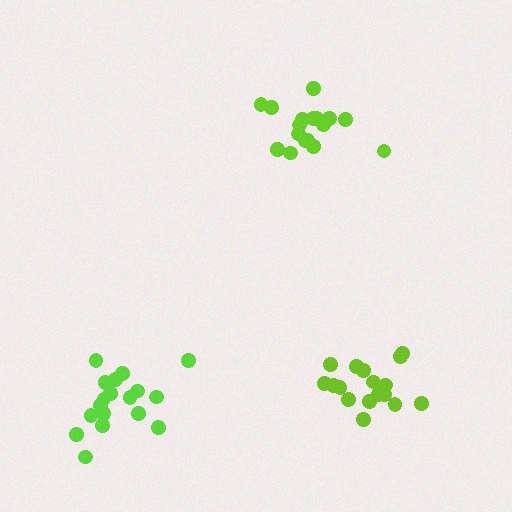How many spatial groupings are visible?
There are 3 spatial groupings.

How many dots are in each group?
Group 1: 18 dots, Group 2: 17 dots, Group 3: 17 dots (52 total).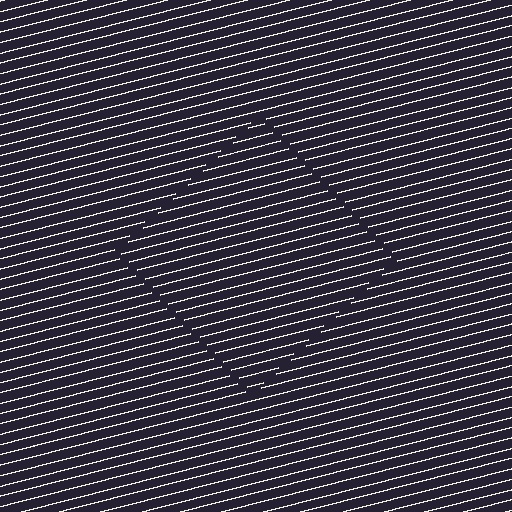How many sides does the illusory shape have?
4 sides — the line-ends trace a square.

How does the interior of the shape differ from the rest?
The interior of the shape contains the same grating, shifted by half a period — the contour is defined by the phase discontinuity where line-ends from the inner and outer gratings abut.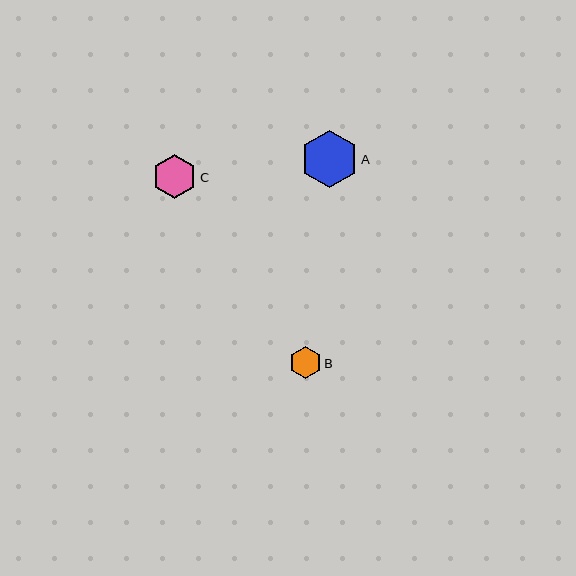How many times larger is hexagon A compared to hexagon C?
Hexagon A is approximately 1.3 times the size of hexagon C.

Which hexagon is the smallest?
Hexagon B is the smallest with a size of approximately 32 pixels.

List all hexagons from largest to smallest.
From largest to smallest: A, C, B.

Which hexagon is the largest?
Hexagon A is the largest with a size of approximately 57 pixels.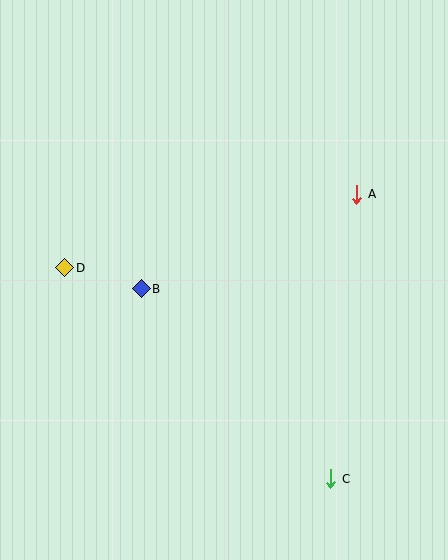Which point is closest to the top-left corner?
Point D is closest to the top-left corner.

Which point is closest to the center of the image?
Point B at (141, 289) is closest to the center.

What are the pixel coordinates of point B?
Point B is at (141, 289).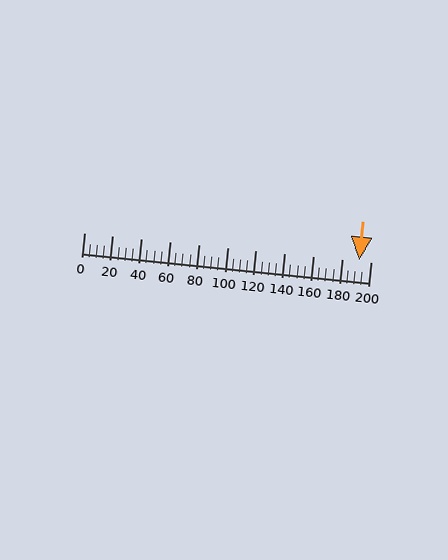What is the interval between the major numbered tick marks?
The major tick marks are spaced 20 units apart.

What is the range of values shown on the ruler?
The ruler shows values from 0 to 200.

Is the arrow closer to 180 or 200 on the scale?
The arrow is closer to 200.